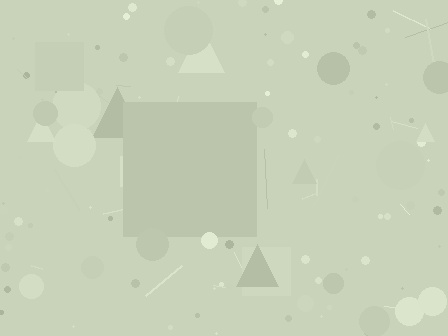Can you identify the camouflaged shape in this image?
The camouflaged shape is a square.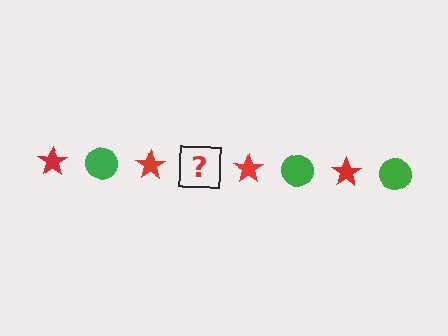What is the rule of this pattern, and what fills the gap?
The rule is that the pattern alternates between red star and green circle. The gap should be filled with a green circle.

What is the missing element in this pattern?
The missing element is a green circle.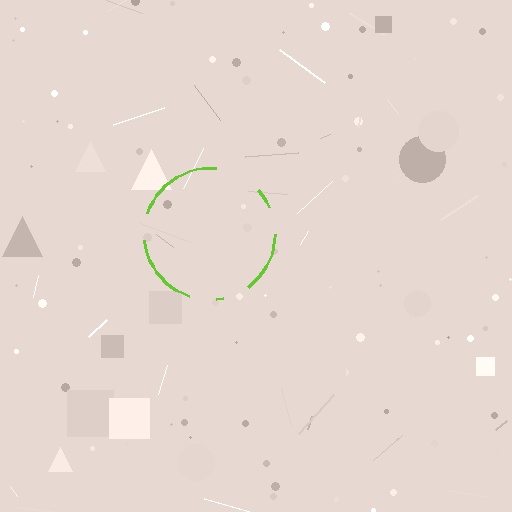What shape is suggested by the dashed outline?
The dashed outline suggests a circle.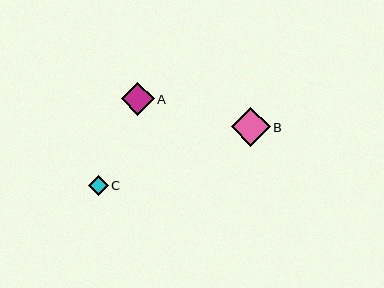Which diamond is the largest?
Diamond B is the largest with a size of approximately 39 pixels.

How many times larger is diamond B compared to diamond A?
Diamond B is approximately 1.2 times the size of diamond A.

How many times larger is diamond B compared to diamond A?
Diamond B is approximately 1.2 times the size of diamond A.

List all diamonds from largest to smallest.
From largest to smallest: B, A, C.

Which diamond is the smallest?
Diamond C is the smallest with a size of approximately 20 pixels.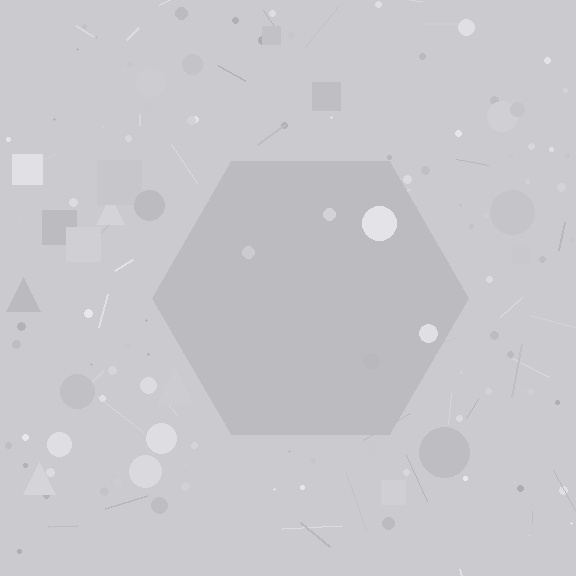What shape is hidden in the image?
A hexagon is hidden in the image.